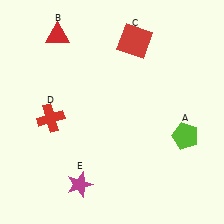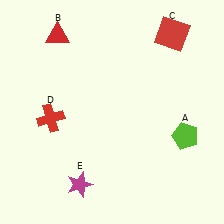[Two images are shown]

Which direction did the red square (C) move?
The red square (C) moved right.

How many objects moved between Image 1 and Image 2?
1 object moved between the two images.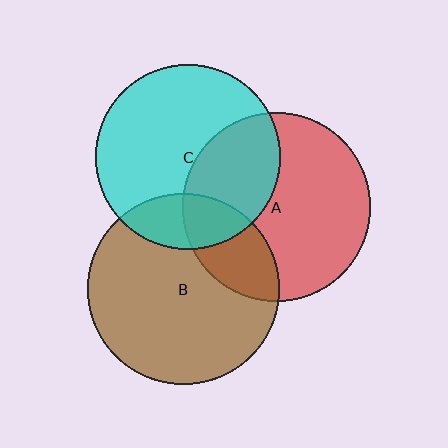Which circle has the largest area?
Circle B (brown).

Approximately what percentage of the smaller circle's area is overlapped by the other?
Approximately 20%.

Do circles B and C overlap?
Yes.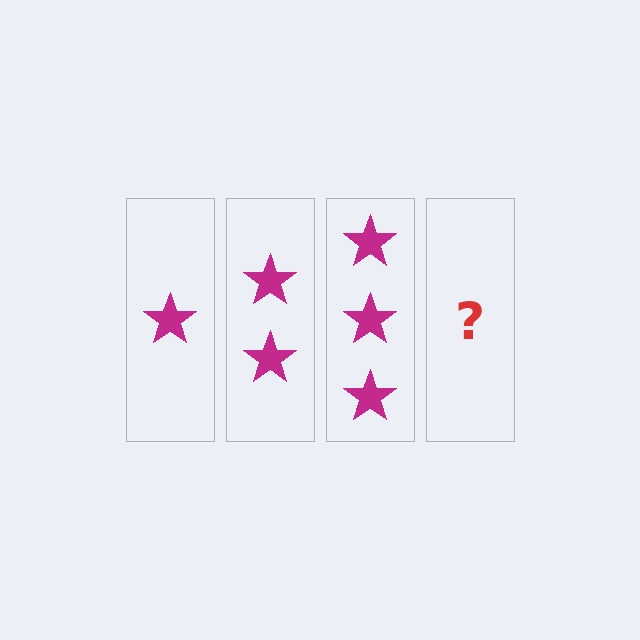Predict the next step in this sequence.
The next step is 4 stars.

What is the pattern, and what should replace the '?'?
The pattern is that each step adds one more star. The '?' should be 4 stars.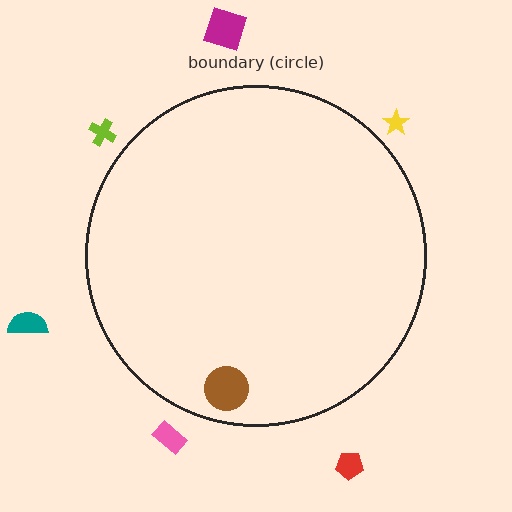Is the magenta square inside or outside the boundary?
Outside.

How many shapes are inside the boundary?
1 inside, 6 outside.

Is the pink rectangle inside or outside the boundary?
Outside.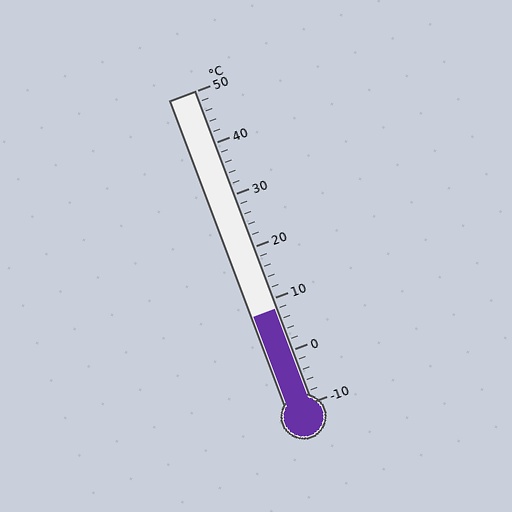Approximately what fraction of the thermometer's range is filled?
The thermometer is filled to approximately 30% of its range.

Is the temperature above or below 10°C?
The temperature is below 10°C.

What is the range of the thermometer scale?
The thermometer scale ranges from -10°C to 50°C.